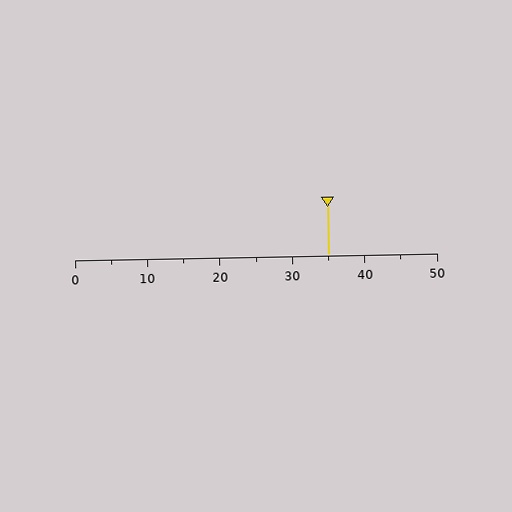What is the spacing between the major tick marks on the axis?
The major ticks are spaced 10 apart.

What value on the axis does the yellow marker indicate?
The marker indicates approximately 35.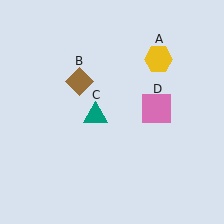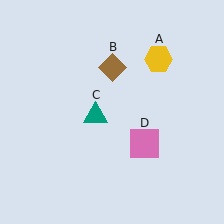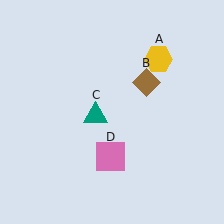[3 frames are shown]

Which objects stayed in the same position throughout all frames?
Yellow hexagon (object A) and teal triangle (object C) remained stationary.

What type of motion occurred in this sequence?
The brown diamond (object B), pink square (object D) rotated clockwise around the center of the scene.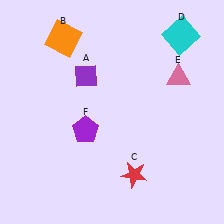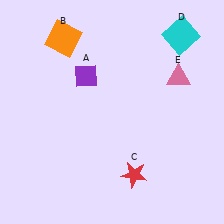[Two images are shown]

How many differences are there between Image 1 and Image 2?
There is 1 difference between the two images.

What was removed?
The purple pentagon (F) was removed in Image 2.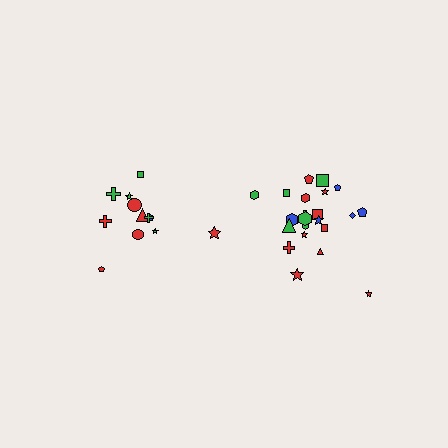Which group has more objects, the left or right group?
The right group.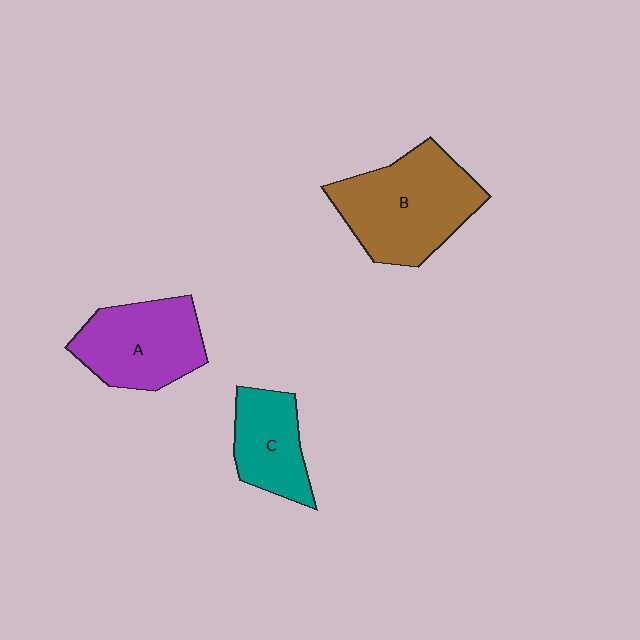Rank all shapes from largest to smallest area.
From largest to smallest: B (brown), A (purple), C (teal).